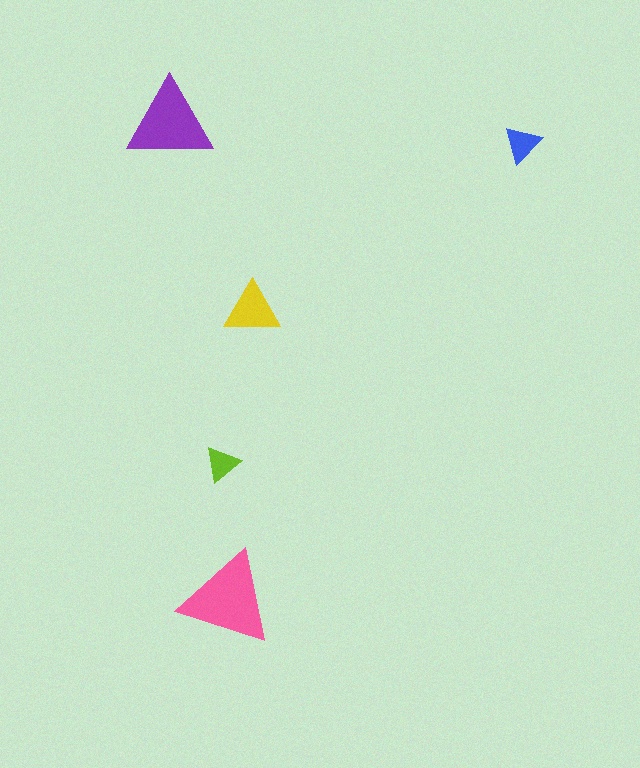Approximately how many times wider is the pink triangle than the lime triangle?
About 2.5 times wider.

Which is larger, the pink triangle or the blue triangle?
The pink one.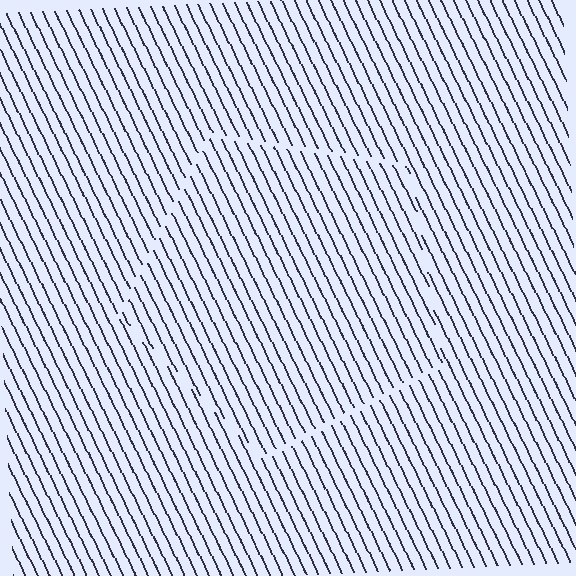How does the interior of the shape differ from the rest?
The interior of the shape contains the same grating, shifted by half a period — the contour is defined by the phase discontinuity where line-ends from the inner and outer gratings abut.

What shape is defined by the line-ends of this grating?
An illusory pentagon. The interior of the shape contains the same grating, shifted by half a period — the contour is defined by the phase discontinuity where line-ends from the inner and outer gratings abut.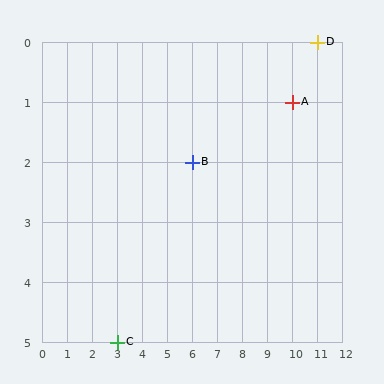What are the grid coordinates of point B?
Point B is at grid coordinates (6, 2).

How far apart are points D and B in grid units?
Points D and B are 5 columns and 2 rows apart (about 5.4 grid units diagonally).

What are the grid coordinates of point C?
Point C is at grid coordinates (3, 5).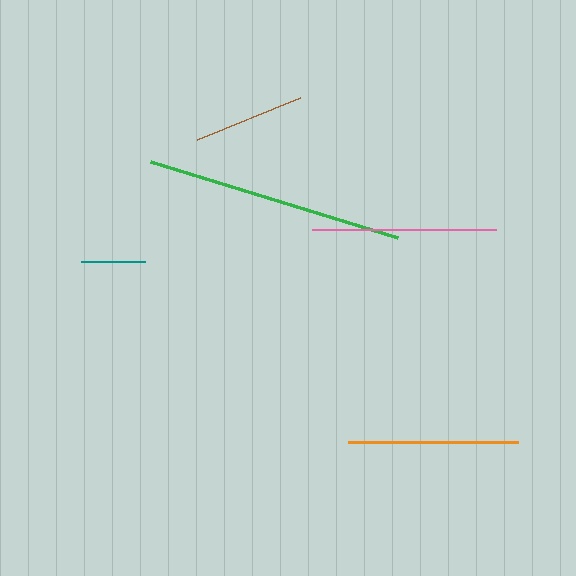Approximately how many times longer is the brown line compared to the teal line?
The brown line is approximately 1.7 times the length of the teal line.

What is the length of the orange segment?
The orange segment is approximately 171 pixels long.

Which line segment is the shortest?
The teal line is the shortest at approximately 64 pixels.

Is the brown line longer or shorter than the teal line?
The brown line is longer than the teal line.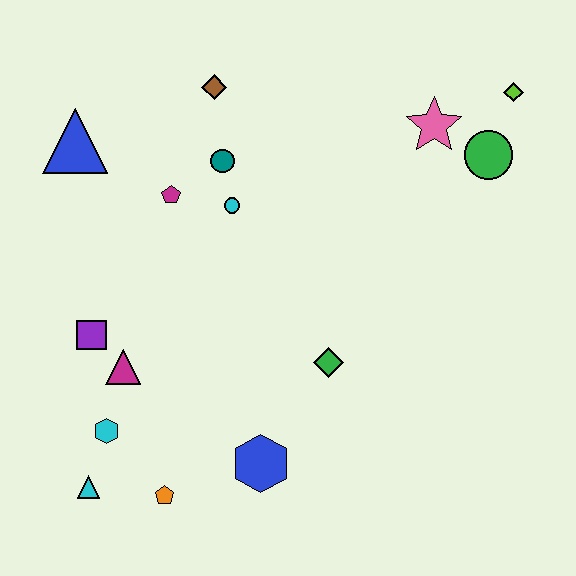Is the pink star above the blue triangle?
Yes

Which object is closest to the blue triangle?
The magenta pentagon is closest to the blue triangle.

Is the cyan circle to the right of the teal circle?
Yes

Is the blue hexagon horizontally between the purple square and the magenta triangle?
No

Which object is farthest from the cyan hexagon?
The lime diamond is farthest from the cyan hexagon.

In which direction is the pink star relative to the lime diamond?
The pink star is to the left of the lime diamond.